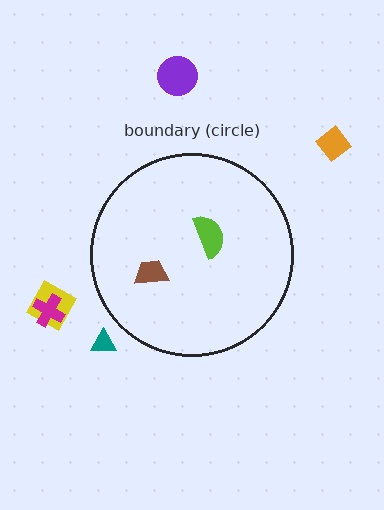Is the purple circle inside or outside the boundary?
Outside.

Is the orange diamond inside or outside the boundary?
Outside.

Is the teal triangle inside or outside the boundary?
Outside.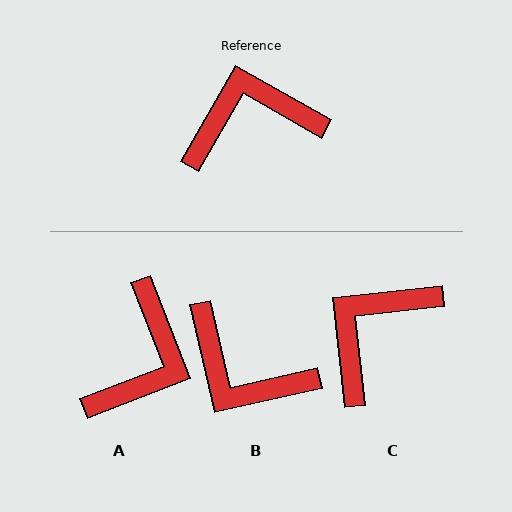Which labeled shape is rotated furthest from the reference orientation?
B, about 132 degrees away.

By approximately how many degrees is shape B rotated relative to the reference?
Approximately 132 degrees counter-clockwise.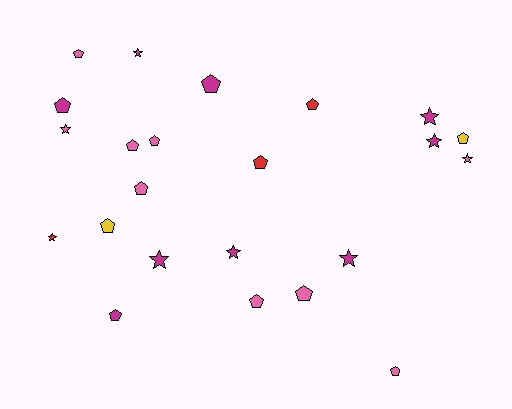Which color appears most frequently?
Magenta, with 9 objects.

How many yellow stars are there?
There are no yellow stars.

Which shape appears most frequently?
Pentagon, with 14 objects.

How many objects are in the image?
There are 23 objects.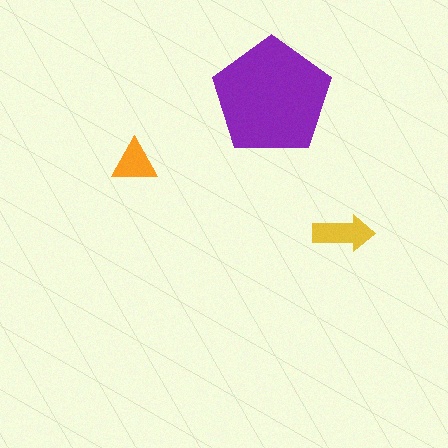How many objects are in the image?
There are 3 objects in the image.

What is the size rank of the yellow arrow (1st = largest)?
2nd.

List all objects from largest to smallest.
The purple pentagon, the yellow arrow, the orange triangle.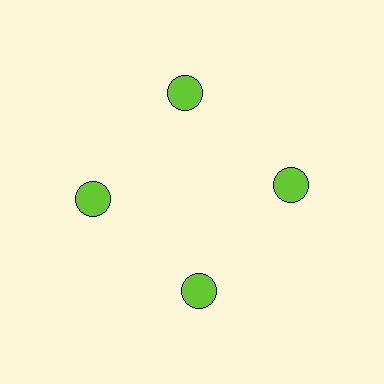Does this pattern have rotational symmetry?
Yes, this pattern has 4-fold rotational symmetry. It looks the same after rotating 90 degrees around the center.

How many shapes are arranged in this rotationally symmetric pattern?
There are 4 shapes, arranged in 4 groups of 1.